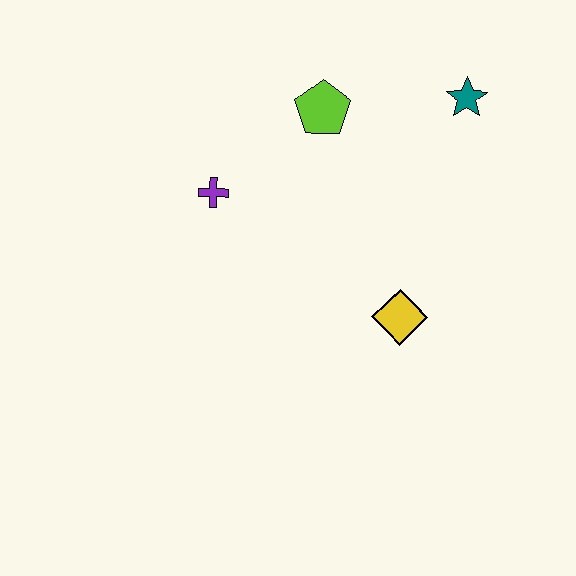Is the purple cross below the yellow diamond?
No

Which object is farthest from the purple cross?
The teal star is farthest from the purple cross.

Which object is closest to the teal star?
The lime pentagon is closest to the teal star.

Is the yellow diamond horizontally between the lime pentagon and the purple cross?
No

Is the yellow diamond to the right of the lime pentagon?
Yes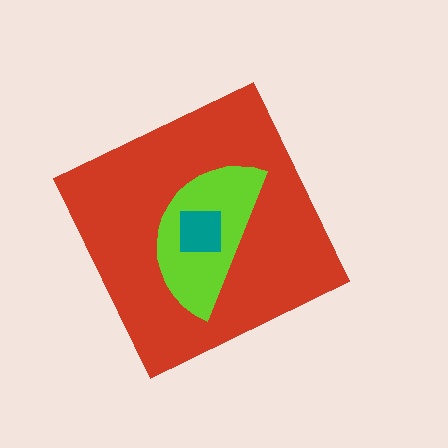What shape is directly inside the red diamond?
The lime semicircle.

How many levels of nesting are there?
3.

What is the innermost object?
The teal square.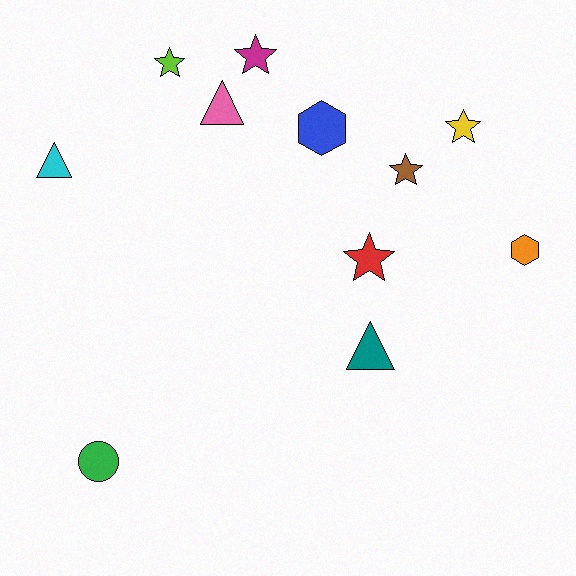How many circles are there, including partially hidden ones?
There is 1 circle.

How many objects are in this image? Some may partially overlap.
There are 11 objects.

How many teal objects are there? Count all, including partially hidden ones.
There is 1 teal object.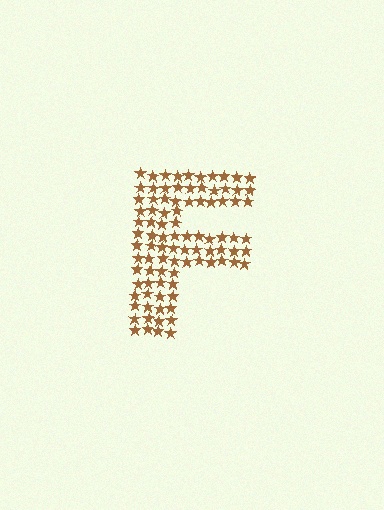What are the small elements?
The small elements are stars.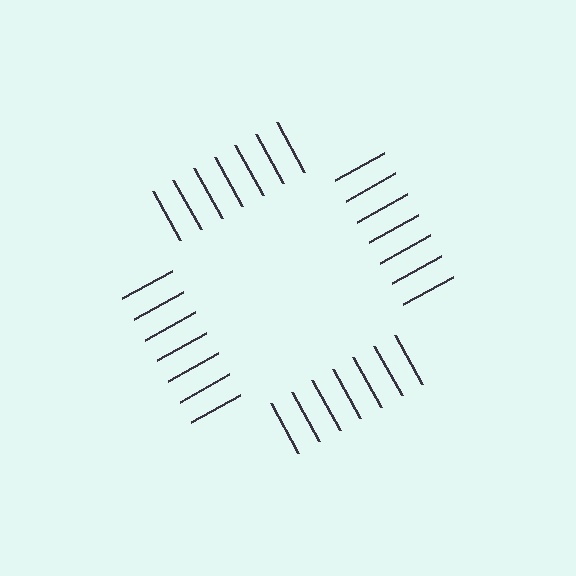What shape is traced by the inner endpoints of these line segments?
An illusory square — the line segments terminate on its edges but no continuous stroke is drawn.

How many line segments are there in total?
28 — 7 along each of the 4 edges.